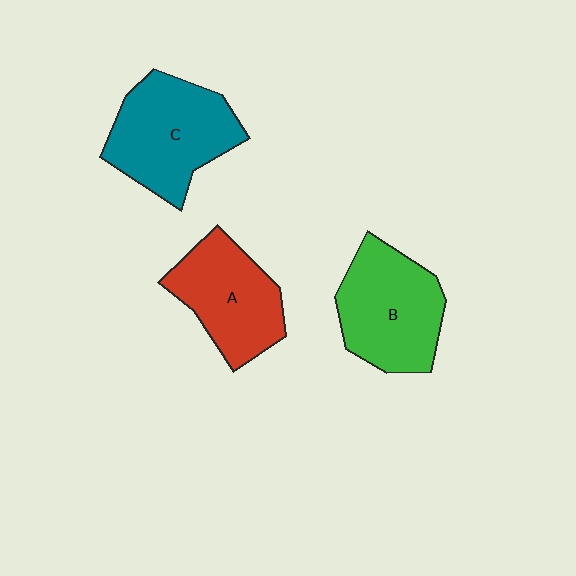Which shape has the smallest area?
Shape A (red).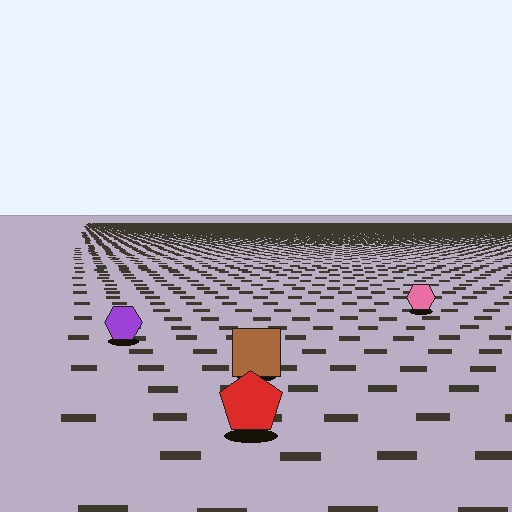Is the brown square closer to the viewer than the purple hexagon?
Yes. The brown square is closer — you can tell from the texture gradient: the ground texture is coarser near it.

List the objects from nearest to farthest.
From nearest to farthest: the red pentagon, the brown square, the purple hexagon, the pink hexagon.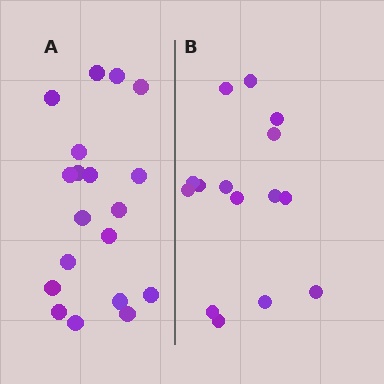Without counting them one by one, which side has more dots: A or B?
Region A (the left region) has more dots.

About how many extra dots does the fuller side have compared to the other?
Region A has about 4 more dots than region B.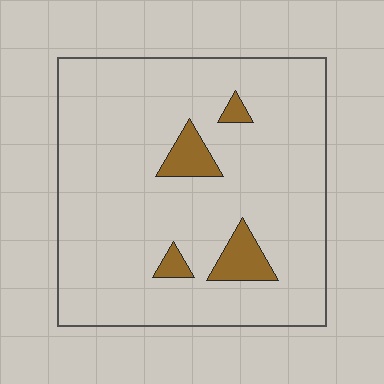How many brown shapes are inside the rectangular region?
4.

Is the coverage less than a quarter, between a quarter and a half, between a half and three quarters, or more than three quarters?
Less than a quarter.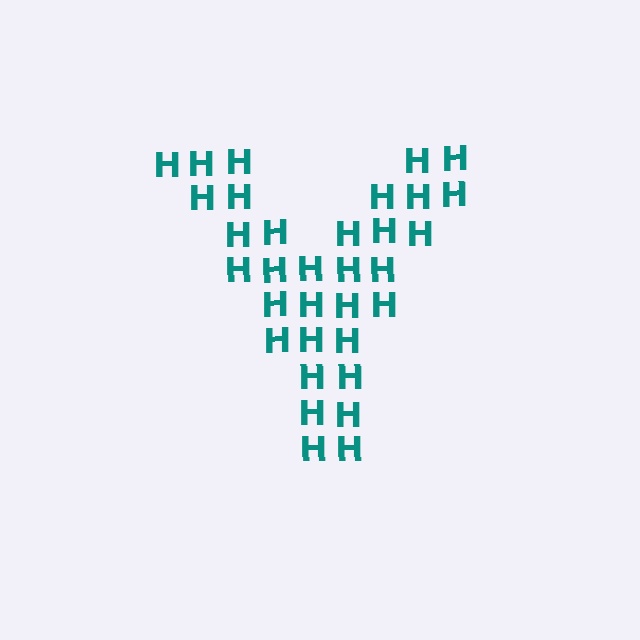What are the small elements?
The small elements are letter H's.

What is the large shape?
The large shape is the letter Y.